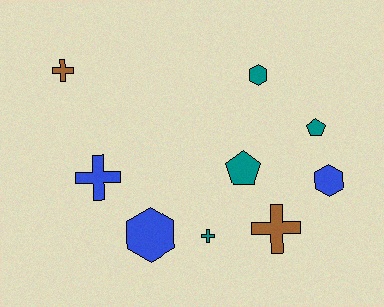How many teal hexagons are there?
There is 1 teal hexagon.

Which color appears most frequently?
Teal, with 4 objects.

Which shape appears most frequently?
Cross, with 4 objects.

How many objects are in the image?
There are 9 objects.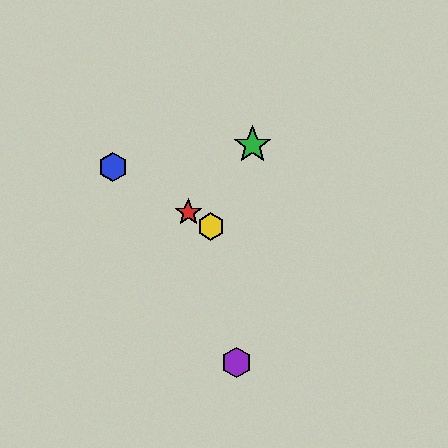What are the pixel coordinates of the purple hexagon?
The purple hexagon is at (236, 362).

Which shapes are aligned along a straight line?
The red star, the blue hexagon, the yellow hexagon are aligned along a straight line.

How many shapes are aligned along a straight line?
3 shapes (the red star, the blue hexagon, the yellow hexagon) are aligned along a straight line.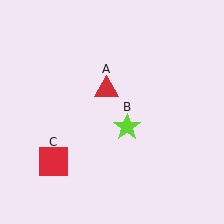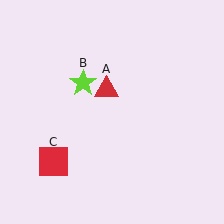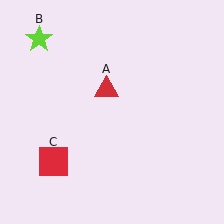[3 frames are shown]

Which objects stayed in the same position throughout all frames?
Red triangle (object A) and red square (object C) remained stationary.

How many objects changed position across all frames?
1 object changed position: lime star (object B).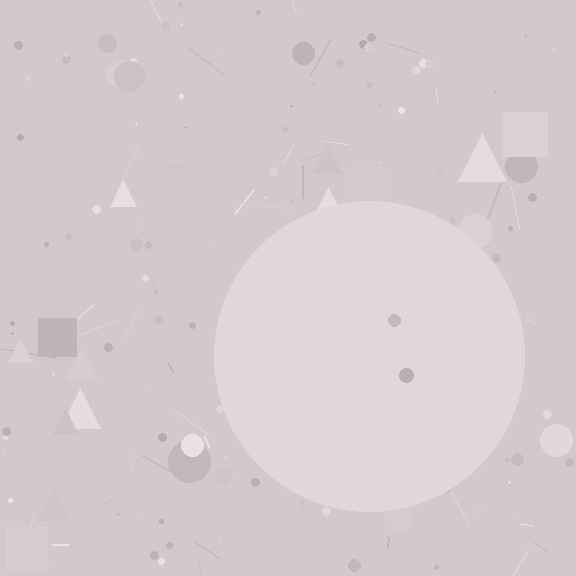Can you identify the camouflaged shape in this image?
The camouflaged shape is a circle.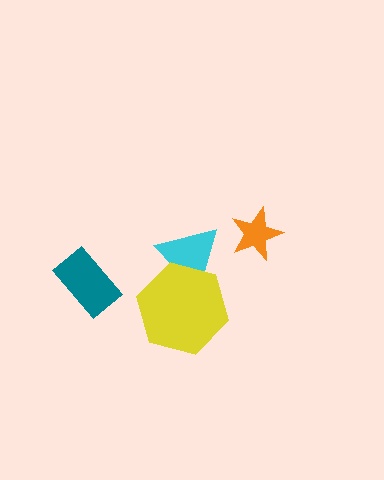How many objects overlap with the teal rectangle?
0 objects overlap with the teal rectangle.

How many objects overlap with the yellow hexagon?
1 object overlaps with the yellow hexagon.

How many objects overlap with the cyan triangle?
1 object overlaps with the cyan triangle.